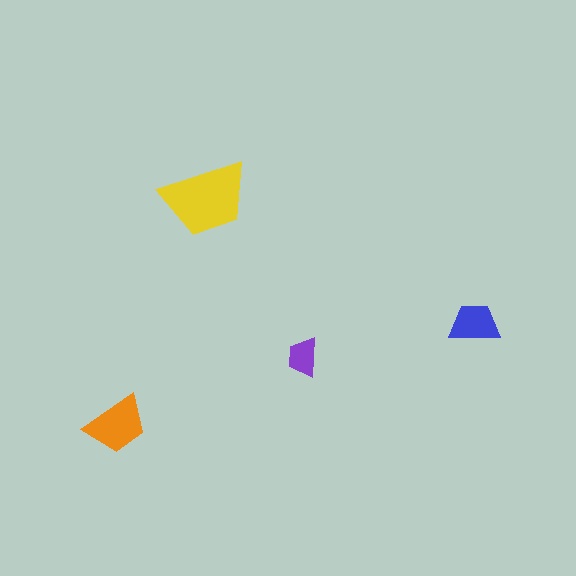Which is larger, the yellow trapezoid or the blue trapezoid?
The yellow one.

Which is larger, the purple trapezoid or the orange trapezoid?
The orange one.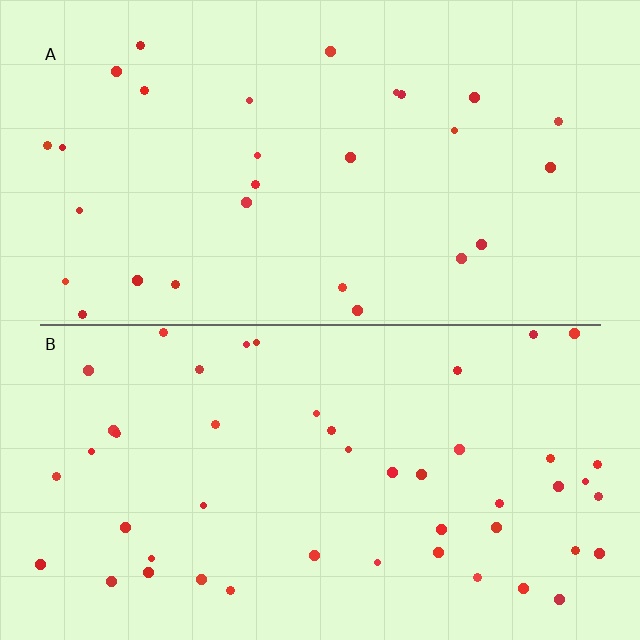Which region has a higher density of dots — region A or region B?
B (the bottom).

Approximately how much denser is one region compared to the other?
Approximately 1.7× — region B over region A.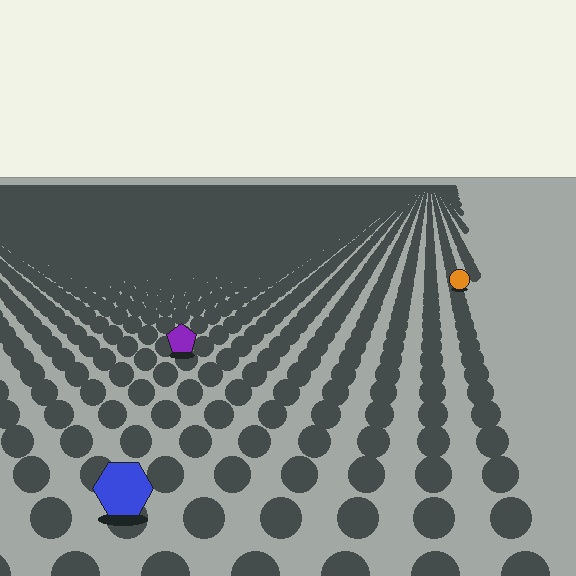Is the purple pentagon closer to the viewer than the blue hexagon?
No. The blue hexagon is closer — you can tell from the texture gradient: the ground texture is coarser near it.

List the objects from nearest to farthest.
From nearest to farthest: the blue hexagon, the purple pentagon, the orange circle.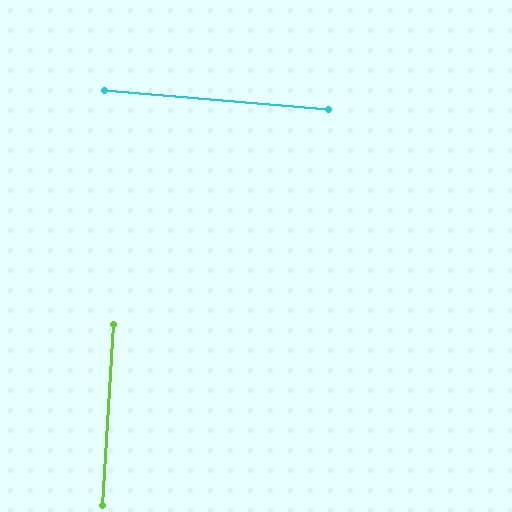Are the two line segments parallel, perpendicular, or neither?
Perpendicular — they meet at approximately 89°.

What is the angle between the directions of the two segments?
Approximately 89 degrees.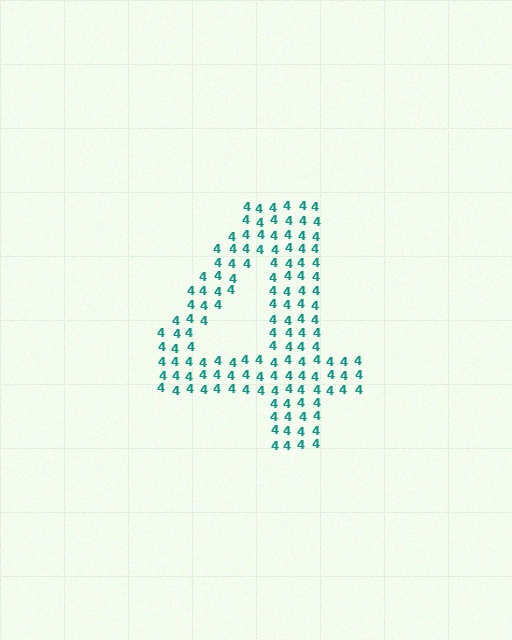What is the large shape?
The large shape is the digit 4.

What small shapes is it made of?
It is made of small digit 4's.